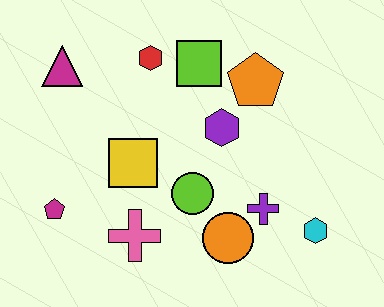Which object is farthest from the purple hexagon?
The magenta pentagon is farthest from the purple hexagon.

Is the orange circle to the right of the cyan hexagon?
No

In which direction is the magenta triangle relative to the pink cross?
The magenta triangle is above the pink cross.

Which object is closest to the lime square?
The red hexagon is closest to the lime square.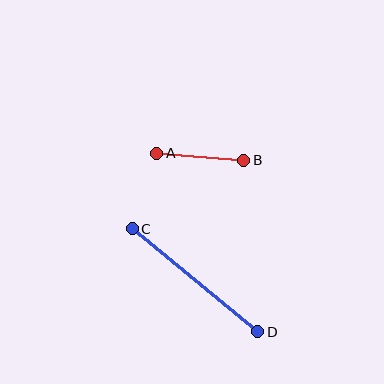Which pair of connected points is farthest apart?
Points C and D are farthest apart.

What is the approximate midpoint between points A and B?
The midpoint is at approximately (200, 157) pixels.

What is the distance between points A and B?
The distance is approximately 87 pixels.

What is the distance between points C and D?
The distance is approximately 162 pixels.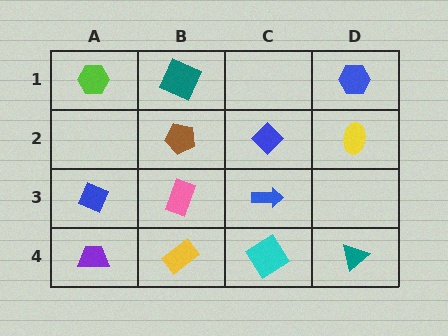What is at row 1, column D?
A blue hexagon.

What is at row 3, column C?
A blue arrow.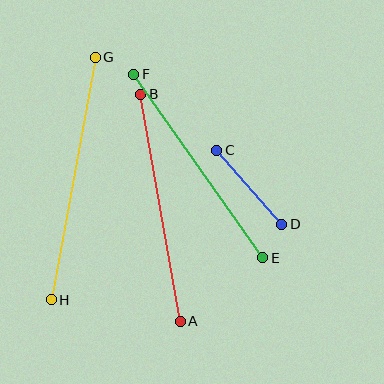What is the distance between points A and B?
The distance is approximately 231 pixels.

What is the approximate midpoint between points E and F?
The midpoint is at approximately (198, 166) pixels.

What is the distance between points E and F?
The distance is approximately 224 pixels.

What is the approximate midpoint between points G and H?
The midpoint is at approximately (73, 178) pixels.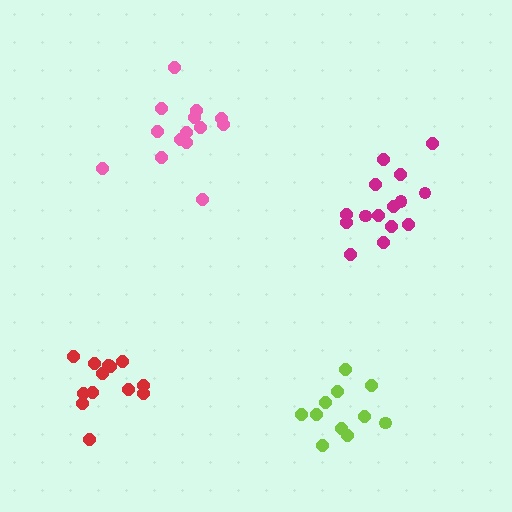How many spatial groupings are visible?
There are 4 spatial groupings.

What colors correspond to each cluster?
The clusters are colored: lime, pink, magenta, red.